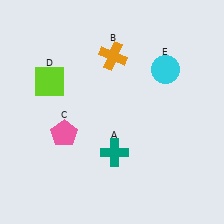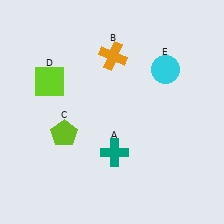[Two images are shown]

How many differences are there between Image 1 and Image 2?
There is 1 difference between the two images.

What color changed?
The pentagon (C) changed from pink in Image 1 to lime in Image 2.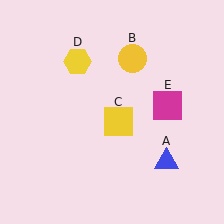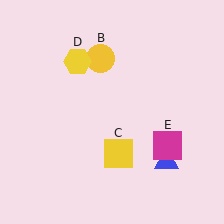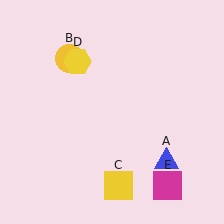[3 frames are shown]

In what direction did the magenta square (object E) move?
The magenta square (object E) moved down.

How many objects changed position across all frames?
3 objects changed position: yellow circle (object B), yellow square (object C), magenta square (object E).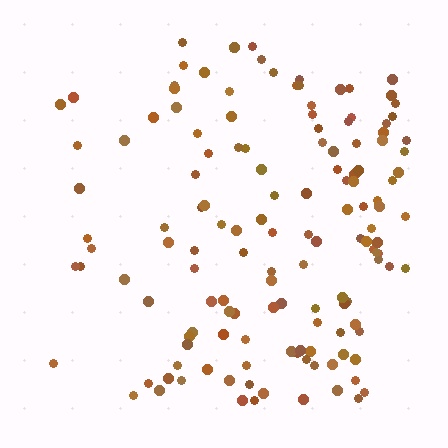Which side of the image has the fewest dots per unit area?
The left.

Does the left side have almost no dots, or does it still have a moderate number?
Still a moderate number, just noticeably fewer than the right.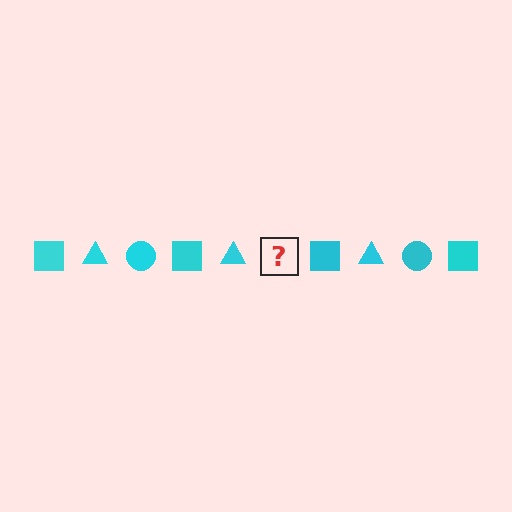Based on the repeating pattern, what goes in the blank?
The blank should be a cyan circle.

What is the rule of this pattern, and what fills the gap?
The rule is that the pattern cycles through square, triangle, circle shapes in cyan. The gap should be filled with a cyan circle.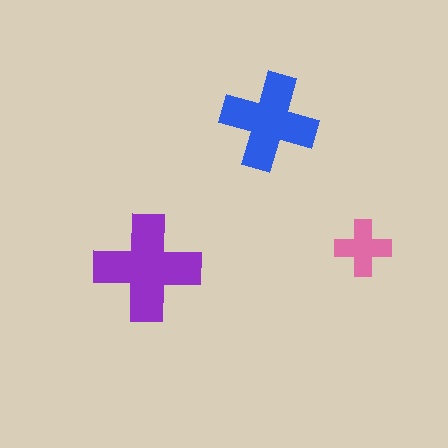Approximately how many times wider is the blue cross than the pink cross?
About 1.5 times wider.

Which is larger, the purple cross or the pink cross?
The purple one.